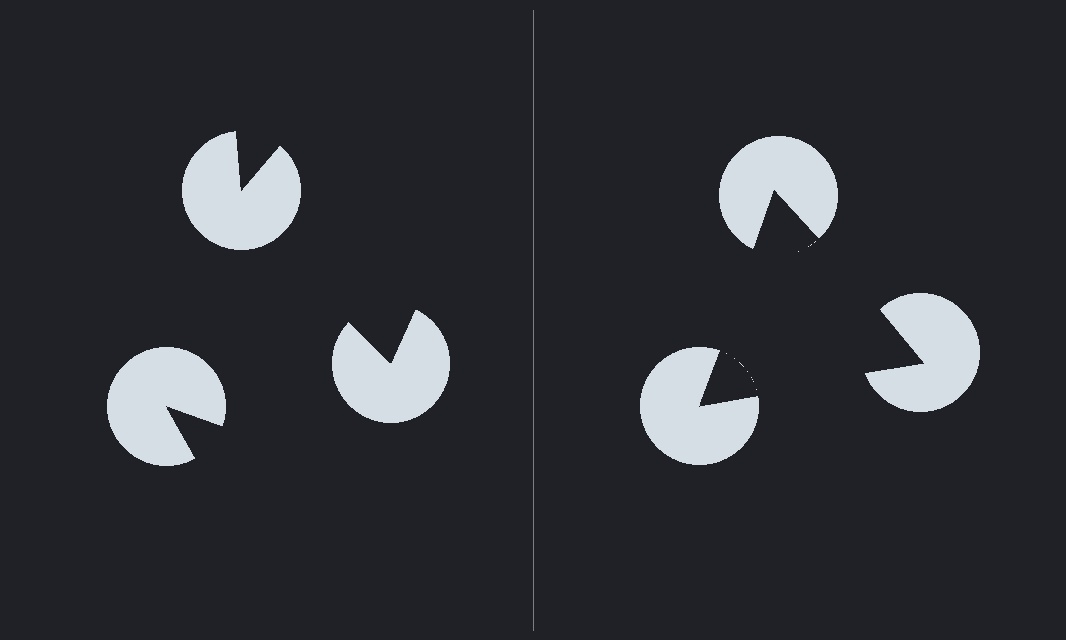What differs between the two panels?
The pac-man discs are positioned identically on both sides; only the wedge orientations differ. On the right they align to a triangle; on the left they are misaligned.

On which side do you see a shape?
An illusory triangle appears on the right side. On the left side the wedge cuts are rotated, so no coherent shape forms.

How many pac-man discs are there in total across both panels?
6 — 3 on each side.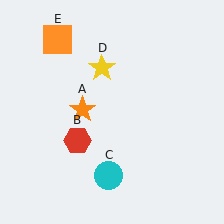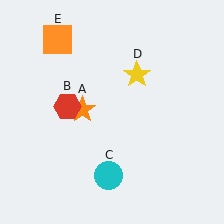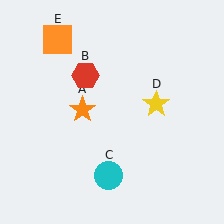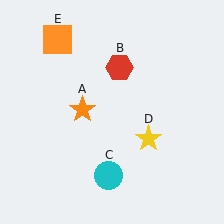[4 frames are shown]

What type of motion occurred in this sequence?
The red hexagon (object B), yellow star (object D) rotated clockwise around the center of the scene.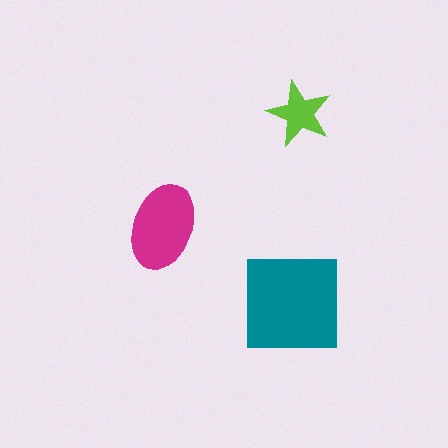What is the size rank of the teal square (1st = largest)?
1st.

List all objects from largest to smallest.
The teal square, the magenta ellipse, the lime star.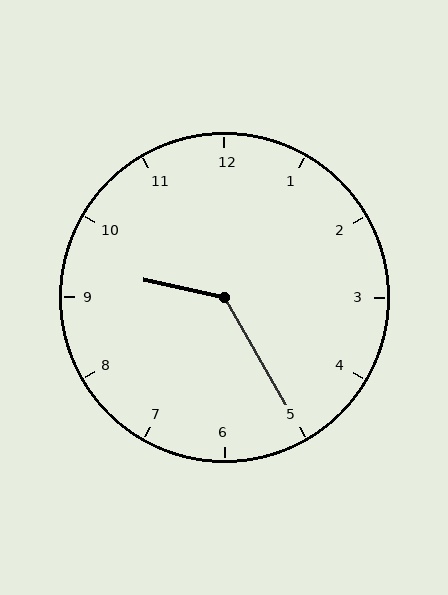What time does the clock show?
9:25.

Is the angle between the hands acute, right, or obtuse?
It is obtuse.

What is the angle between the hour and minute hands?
Approximately 132 degrees.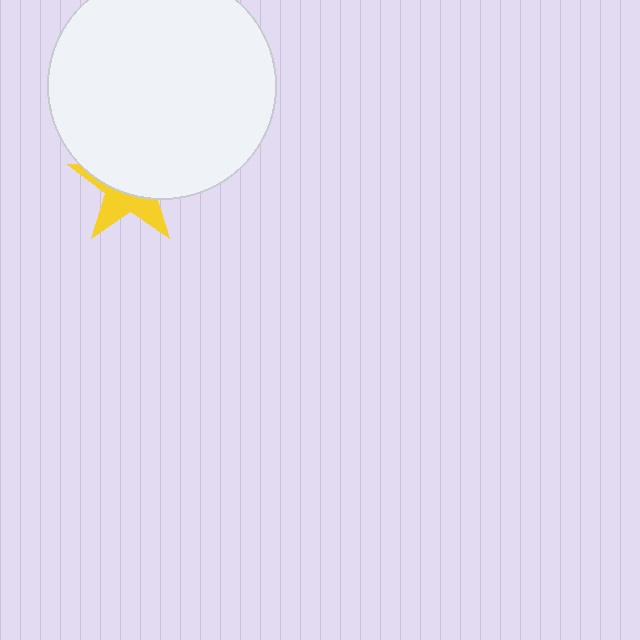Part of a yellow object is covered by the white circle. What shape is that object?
It is a star.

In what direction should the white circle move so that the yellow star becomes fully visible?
The white circle should move up. That is the shortest direction to clear the overlap and leave the yellow star fully visible.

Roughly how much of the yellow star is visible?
A small part of it is visible (roughly 39%).